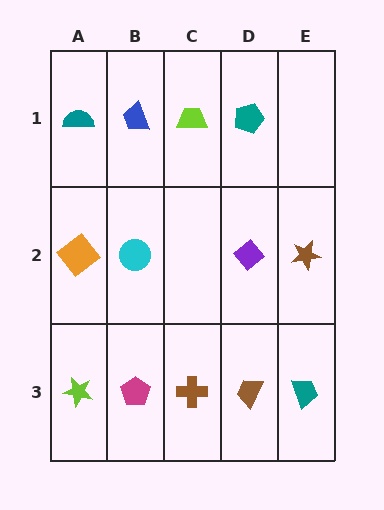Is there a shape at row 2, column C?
No, that cell is empty.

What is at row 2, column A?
An orange diamond.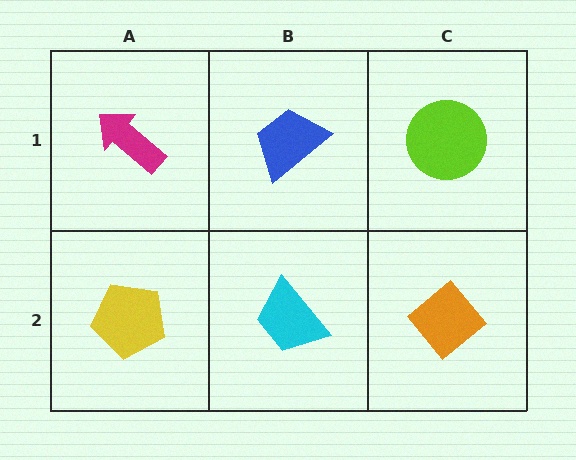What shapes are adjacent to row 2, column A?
A magenta arrow (row 1, column A), a cyan trapezoid (row 2, column B).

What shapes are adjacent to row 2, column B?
A blue trapezoid (row 1, column B), a yellow pentagon (row 2, column A), an orange diamond (row 2, column C).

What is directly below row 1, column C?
An orange diamond.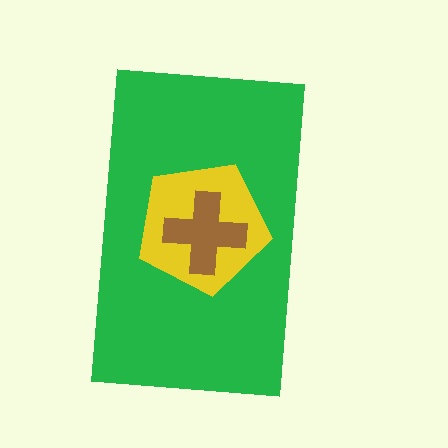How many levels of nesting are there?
3.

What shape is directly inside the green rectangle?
The yellow pentagon.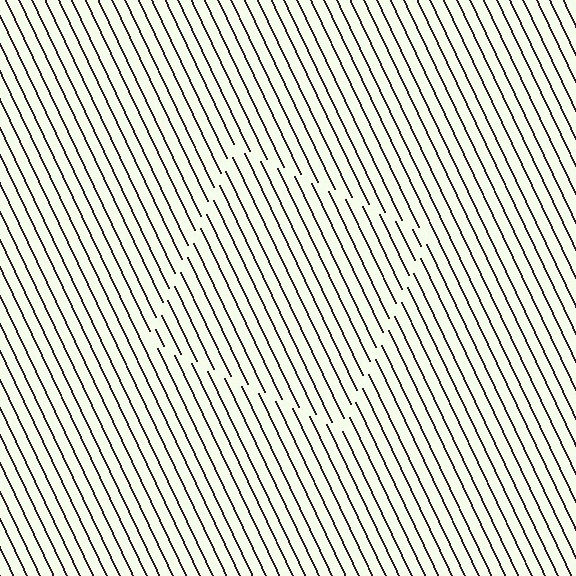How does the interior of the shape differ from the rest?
The interior of the shape contains the same grating, shifted by half a period — the contour is defined by the phase discontinuity where line-ends from the inner and outer gratings abut.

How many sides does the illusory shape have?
4 sides — the line-ends trace a square.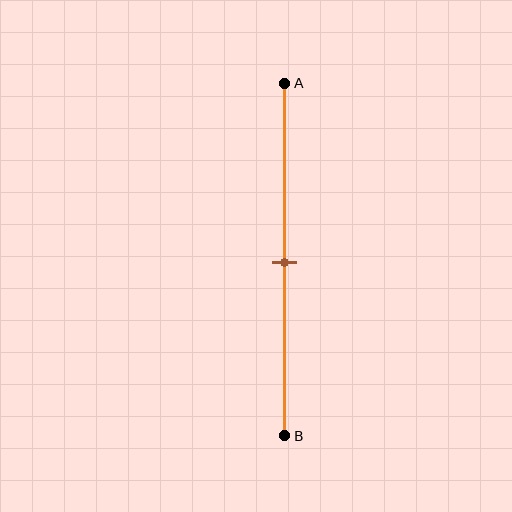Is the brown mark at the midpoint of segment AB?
Yes, the mark is approximately at the midpoint.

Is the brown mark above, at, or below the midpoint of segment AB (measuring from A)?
The brown mark is approximately at the midpoint of segment AB.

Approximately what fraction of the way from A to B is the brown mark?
The brown mark is approximately 50% of the way from A to B.